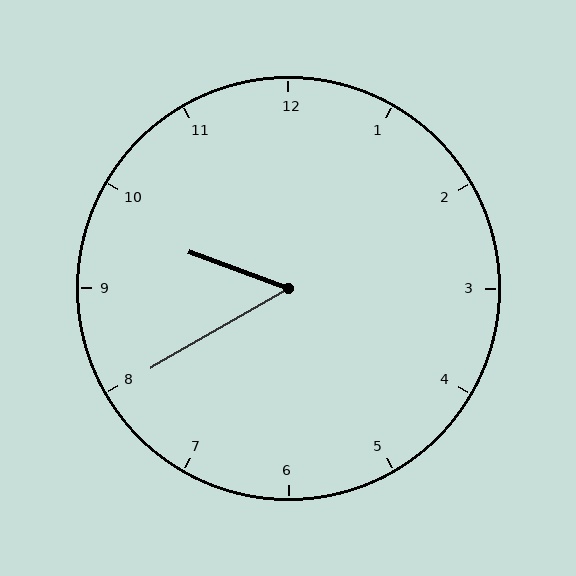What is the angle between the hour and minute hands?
Approximately 50 degrees.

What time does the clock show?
9:40.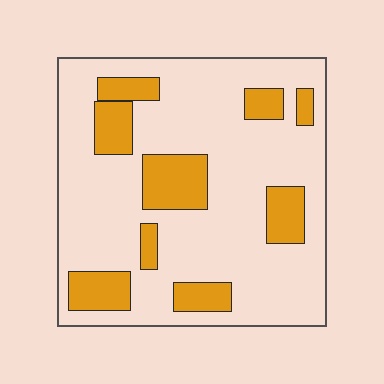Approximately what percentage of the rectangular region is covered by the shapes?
Approximately 25%.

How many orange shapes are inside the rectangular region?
9.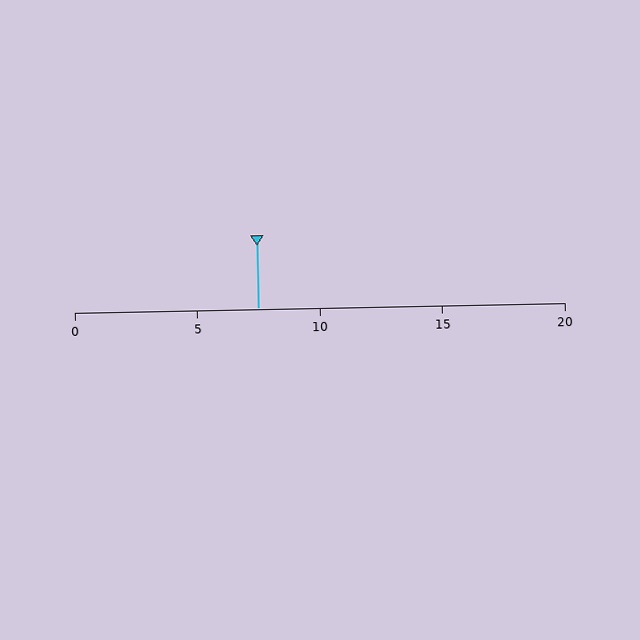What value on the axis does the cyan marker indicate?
The marker indicates approximately 7.5.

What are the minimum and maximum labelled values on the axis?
The axis runs from 0 to 20.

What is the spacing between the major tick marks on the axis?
The major ticks are spaced 5 apart.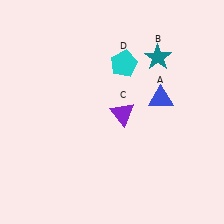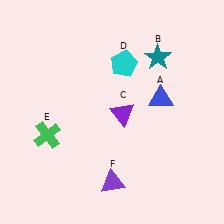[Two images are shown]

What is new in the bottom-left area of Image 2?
A green cross (E) was added in the bottom-left area of Image 2.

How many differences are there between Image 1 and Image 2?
There are 2 differences between the two images.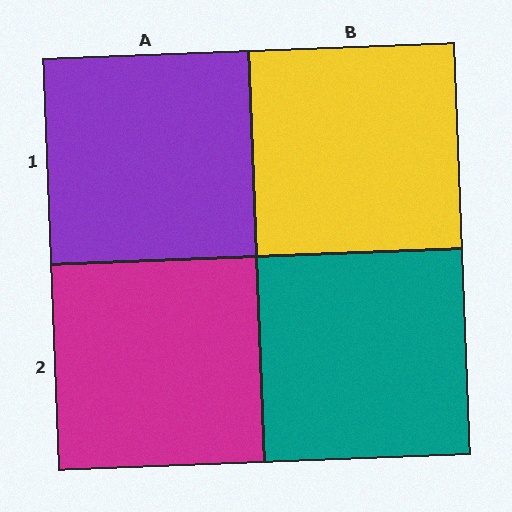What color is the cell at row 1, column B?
Yellow.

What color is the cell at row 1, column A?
Purple.